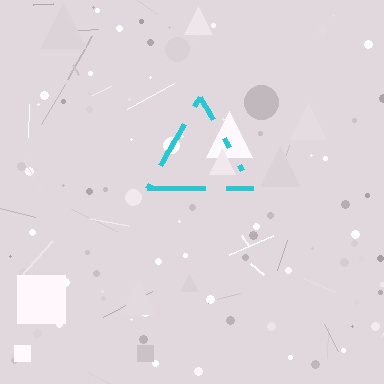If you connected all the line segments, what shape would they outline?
They would outline a triangle.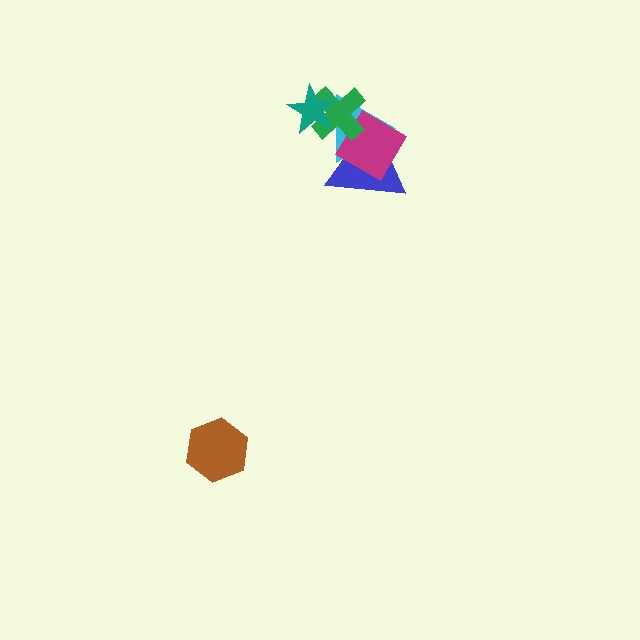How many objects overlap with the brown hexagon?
0 objects overlap with the brown hexagon.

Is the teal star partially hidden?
No, no other shape covers it.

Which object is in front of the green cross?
The teal star is in front of the green cross.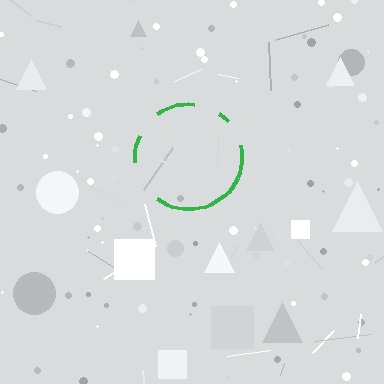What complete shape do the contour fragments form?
The contour fragments form a circle.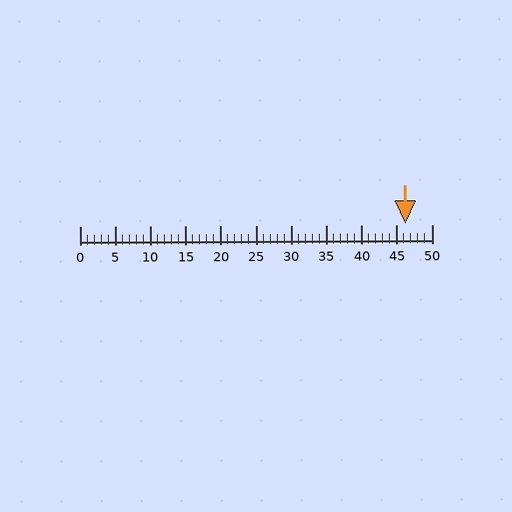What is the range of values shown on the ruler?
The ruler shows values from 0 to 50.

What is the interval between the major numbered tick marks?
The major tick marks are spaced 5 units apart.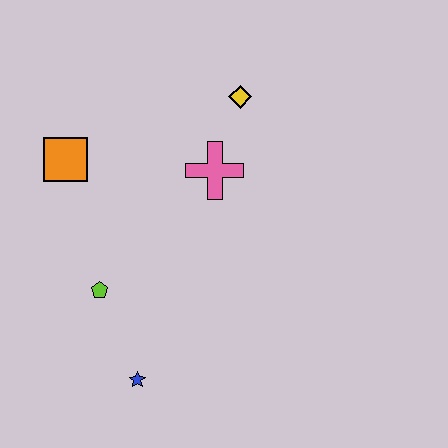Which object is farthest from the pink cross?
The blue star is farthest from the pink cross.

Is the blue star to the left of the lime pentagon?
No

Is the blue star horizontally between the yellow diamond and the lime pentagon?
Yes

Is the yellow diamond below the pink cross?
No